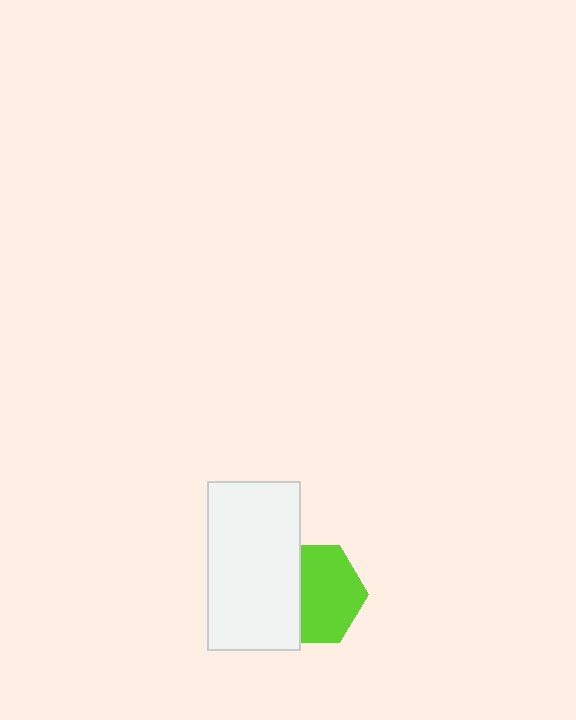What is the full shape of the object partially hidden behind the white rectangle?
The partially hidden object is a lime hexagon.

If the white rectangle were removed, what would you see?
You would see the complete lime hexagon.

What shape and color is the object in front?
The object in front is a white rectangle.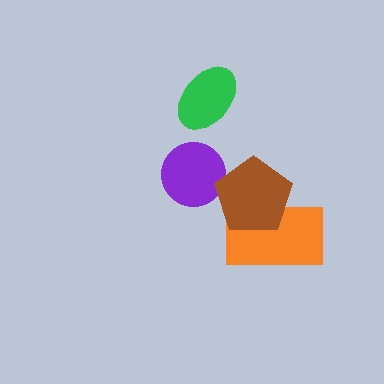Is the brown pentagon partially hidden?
No, no other shape covers it.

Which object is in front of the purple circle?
The brown pentagon is in front of the purple circle.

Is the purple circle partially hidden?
Yes, it is partially covered by another shape.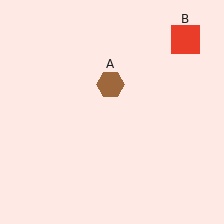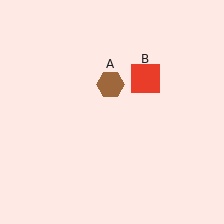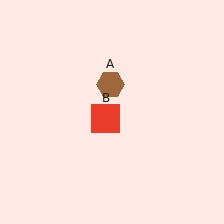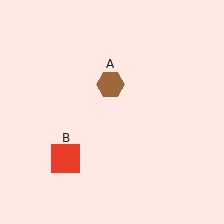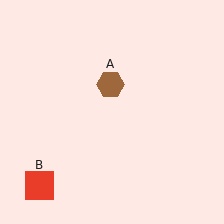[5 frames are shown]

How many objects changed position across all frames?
1 object changed position: red square (object B).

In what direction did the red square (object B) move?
The red square (object B) moved down and to the left.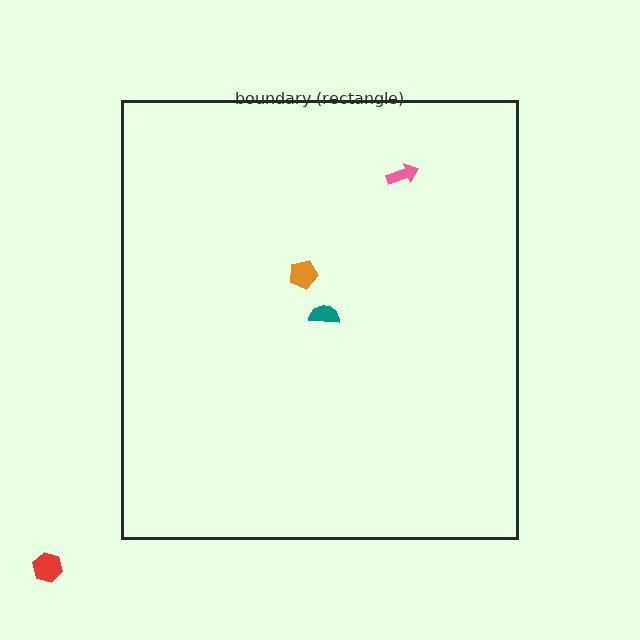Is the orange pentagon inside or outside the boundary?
Inside.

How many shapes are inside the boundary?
3 inside, 1 outside.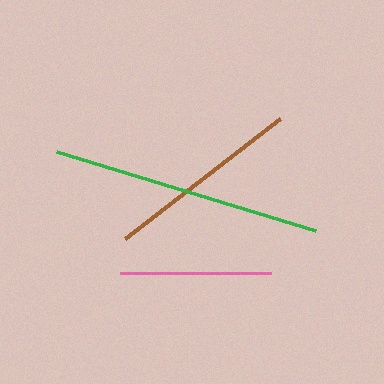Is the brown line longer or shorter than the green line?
The green line is longer than the brown line.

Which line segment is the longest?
The green line is the longest at approximately 270 pixels.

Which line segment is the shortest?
The pink line is the shortest at approximately 151 pixels.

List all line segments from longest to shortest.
From longest to shortest: green, brown, pink.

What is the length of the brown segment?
The brown segment is approximately 196 pixels long.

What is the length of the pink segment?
The pink segment is approximately 151 pixels long.